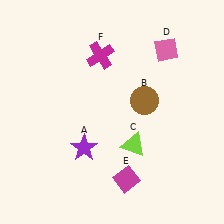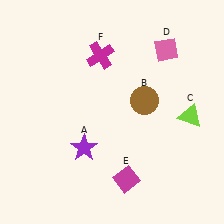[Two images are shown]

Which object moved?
The lime triangle (C) moved right.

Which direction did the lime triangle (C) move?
The lime triangle (C) moved right.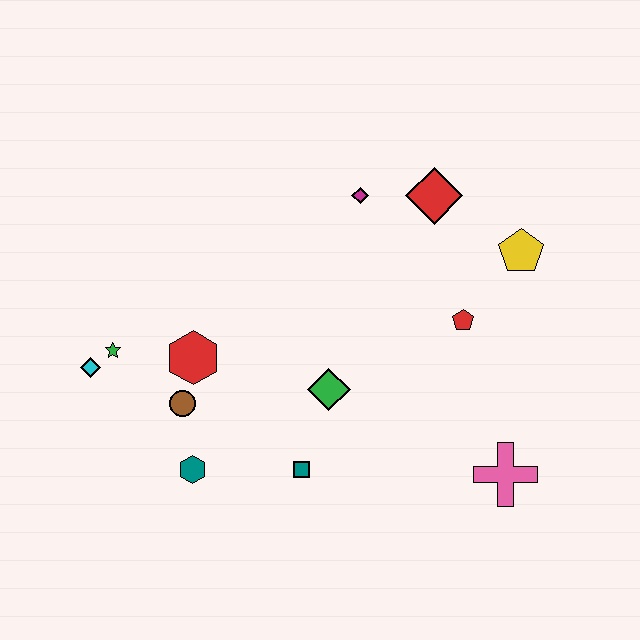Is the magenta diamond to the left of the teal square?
No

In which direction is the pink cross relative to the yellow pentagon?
The pink cross is below the yellow pentagon.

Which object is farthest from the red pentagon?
The cyan diamond is farthest from the red pentagon.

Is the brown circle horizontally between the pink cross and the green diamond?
No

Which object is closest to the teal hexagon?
The brown circle is closest to the teal hexagon.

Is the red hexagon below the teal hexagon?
No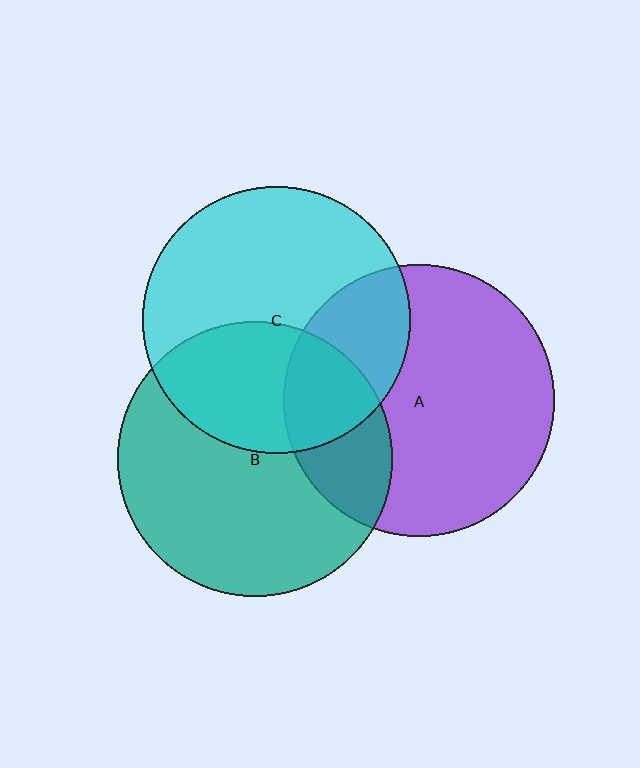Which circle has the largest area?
Circle B (teal).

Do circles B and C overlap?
Yes.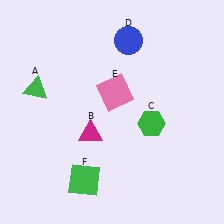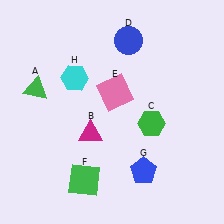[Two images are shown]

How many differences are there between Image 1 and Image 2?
There are 2 differences between the two images.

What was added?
A blue pentagon (G), a cyan hexagon (H) were added in Image 2.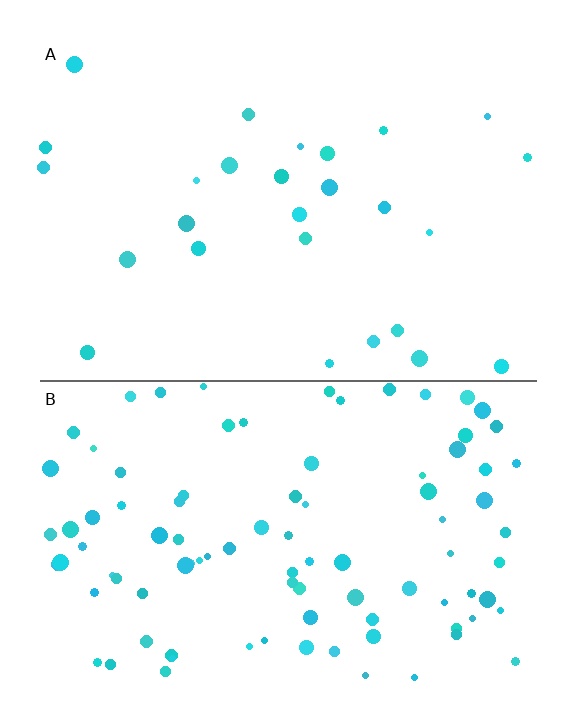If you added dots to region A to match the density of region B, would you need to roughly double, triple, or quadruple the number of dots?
Approximately quadruple.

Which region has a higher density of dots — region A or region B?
B (the bottom).